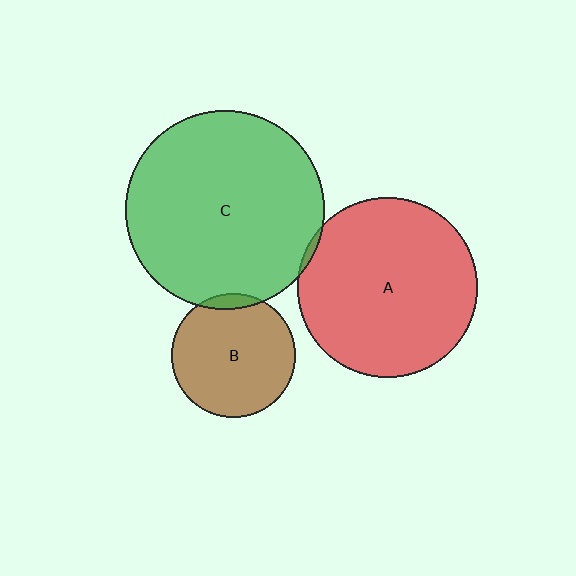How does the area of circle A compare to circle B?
Approximately 2.1 times.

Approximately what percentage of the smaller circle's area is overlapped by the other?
Approximately 5%.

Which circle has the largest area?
Circle C (green).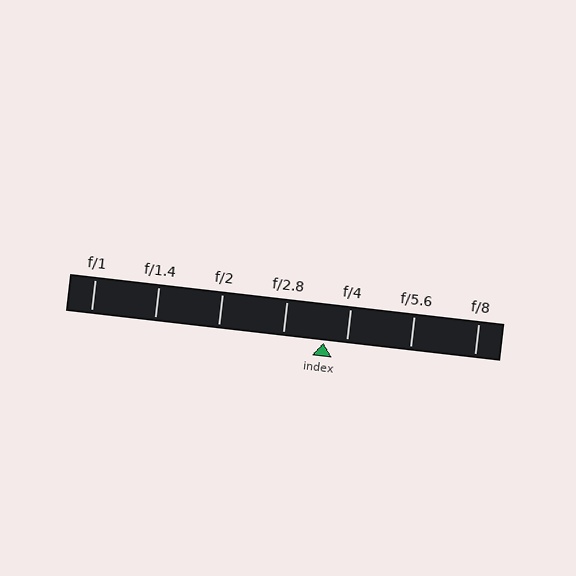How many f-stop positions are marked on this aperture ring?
There are 7 f-stop positions marked.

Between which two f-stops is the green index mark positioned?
The index mark is between f/2.8 and f/4.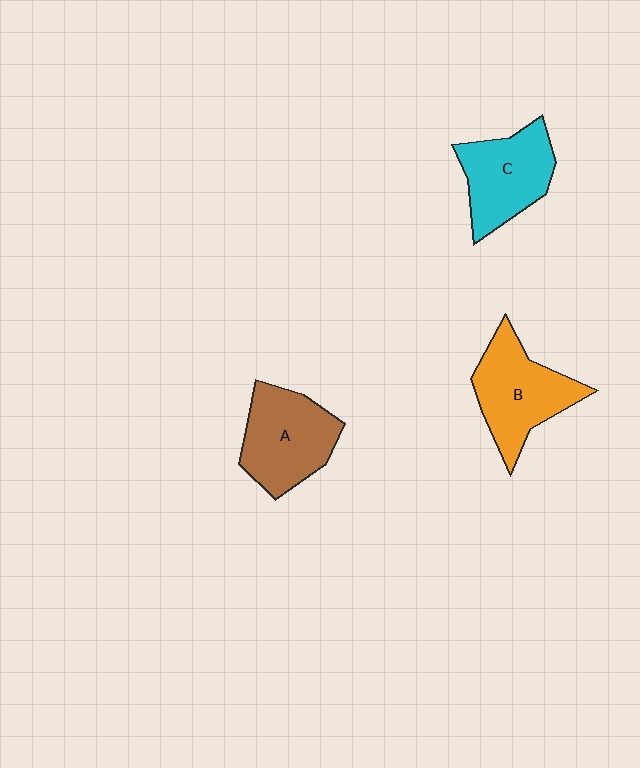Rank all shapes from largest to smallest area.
From largest to smallest: B (orange), A (brown), C (cyan).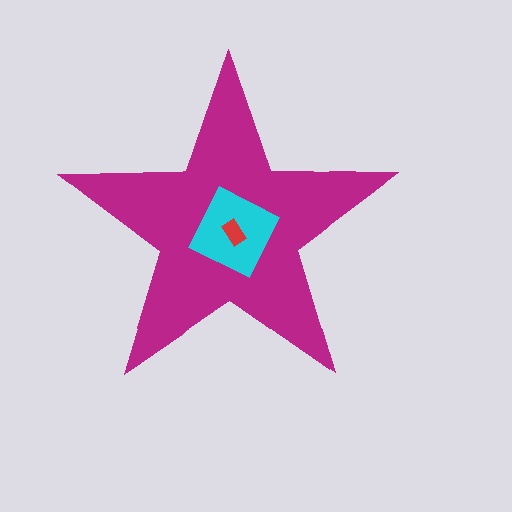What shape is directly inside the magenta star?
The cyan diamond.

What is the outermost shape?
The magenta star.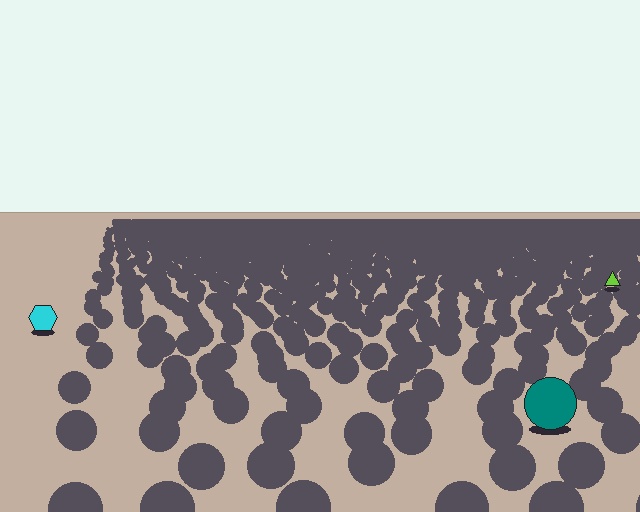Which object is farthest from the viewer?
The lime triangle is farthest from the viewer. It appears smaller and the ground texture around it is denser.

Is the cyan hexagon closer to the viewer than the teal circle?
No. The teal circle is closer — you can tell from the texture gradient: the ground texture is coarser near it.